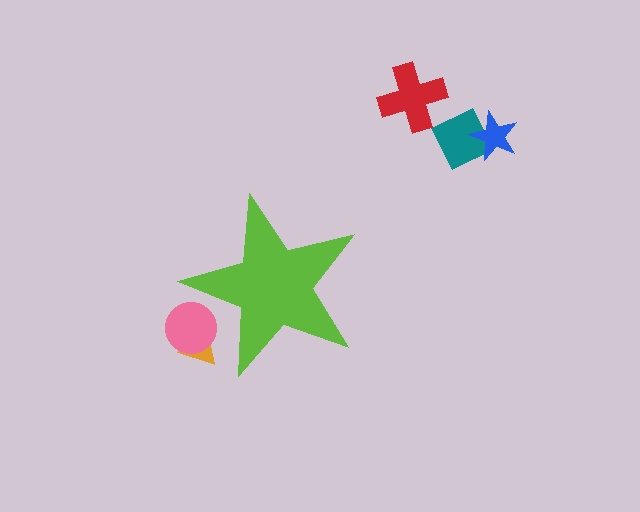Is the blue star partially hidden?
No, the blue star is fully visible.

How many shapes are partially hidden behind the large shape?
2 shapes are partially hidden.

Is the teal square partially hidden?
No, the teal square is fully visible.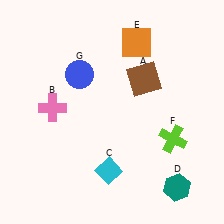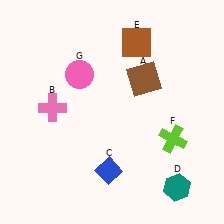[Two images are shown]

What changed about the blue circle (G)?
In Image 1, G is blue. In Image 2, it changed to pink.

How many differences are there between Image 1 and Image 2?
There are 3 differences between the two images.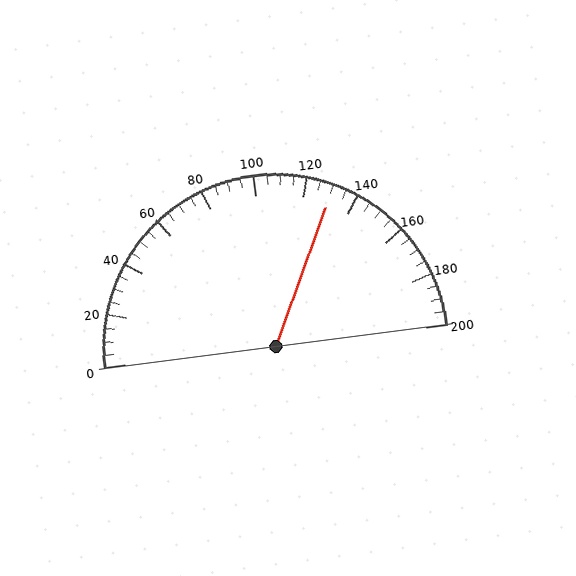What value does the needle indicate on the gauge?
The needle indicates approximately 130.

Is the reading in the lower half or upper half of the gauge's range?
The reading is in the upper half of the range (0 to 200).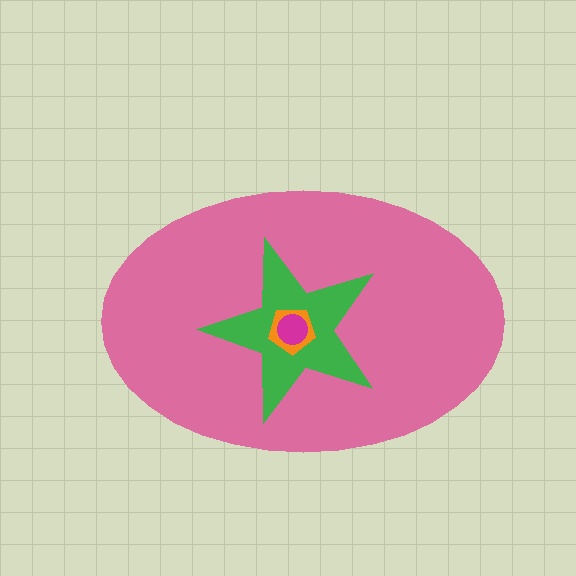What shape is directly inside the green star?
The orange pentagon.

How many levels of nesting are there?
4.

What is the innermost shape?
The magenta circle.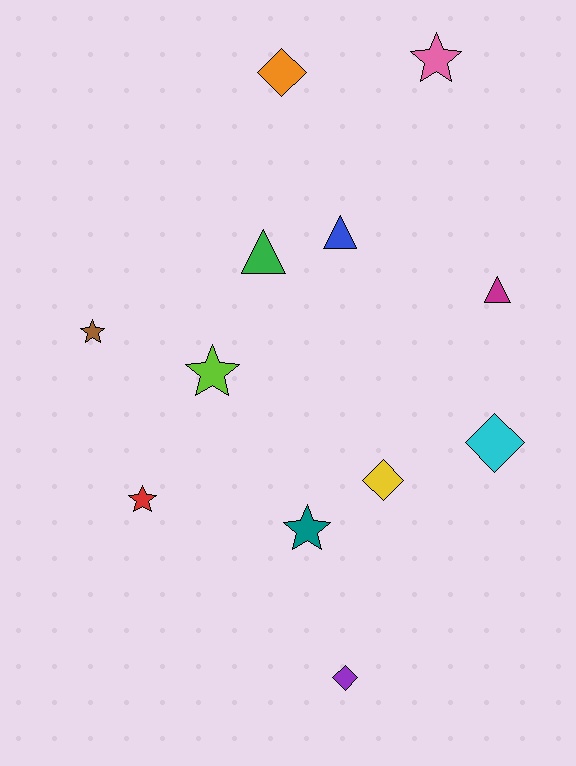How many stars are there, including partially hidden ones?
There are 5 stars.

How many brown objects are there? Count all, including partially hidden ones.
There is 1 brown object.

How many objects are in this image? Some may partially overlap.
There are 12 objects.